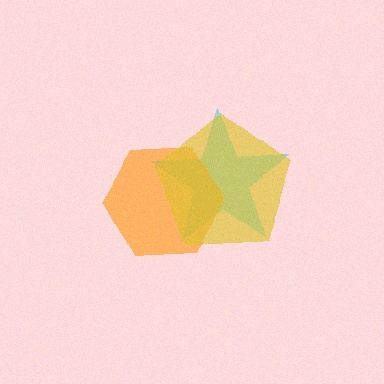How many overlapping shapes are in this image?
There are 3 overlapping shapes in the image.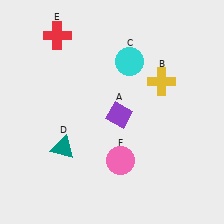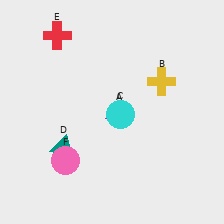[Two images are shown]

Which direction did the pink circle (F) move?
The pink circle (F) moved left.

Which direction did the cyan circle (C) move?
The cyan circle (C) moved down.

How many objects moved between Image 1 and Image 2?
2 objects moved between the two images.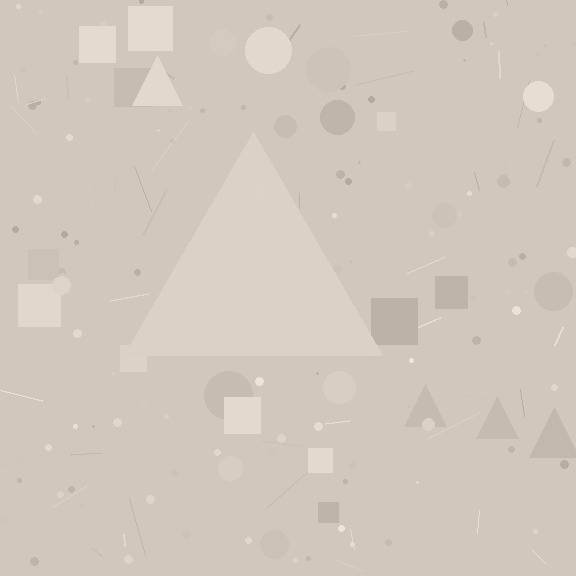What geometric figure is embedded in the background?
A triangle is embedded in the background.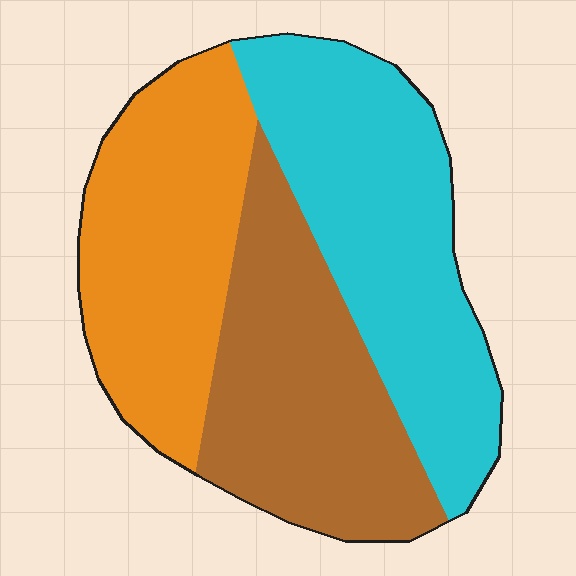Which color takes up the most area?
Cyan, at roughly 35%.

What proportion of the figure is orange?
Orange takes up about one third (1/3) of the figure.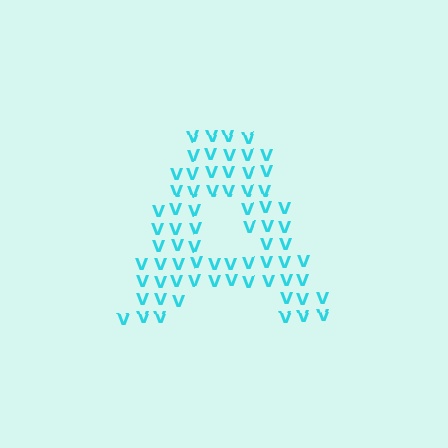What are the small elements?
The small elements are letter V's.